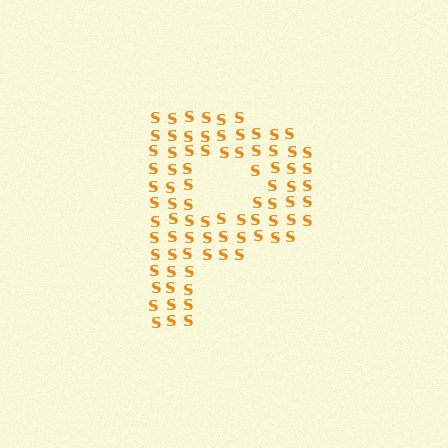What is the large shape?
The large shape is the letter P.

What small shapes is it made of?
It is made of small letter S's.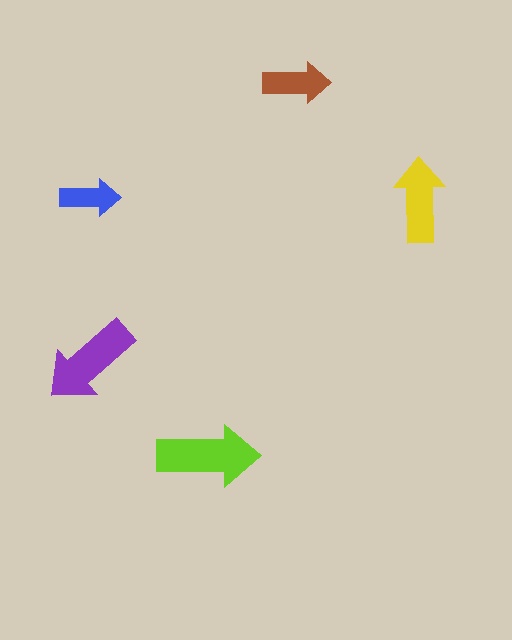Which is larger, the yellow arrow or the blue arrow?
The yellow one.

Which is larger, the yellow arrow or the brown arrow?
The yellow one.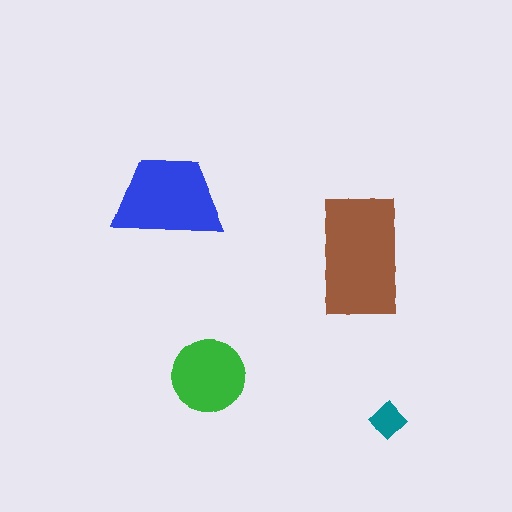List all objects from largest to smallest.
The brown rectangle, the blue trapezoid, the green circle, the teal diamond.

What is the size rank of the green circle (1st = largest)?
3rd.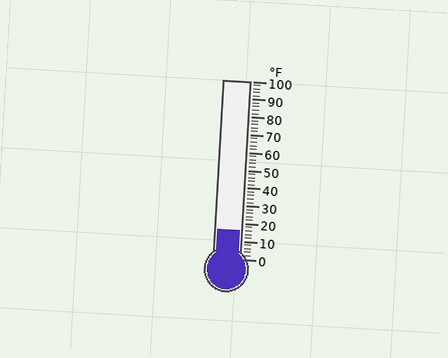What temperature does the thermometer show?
The thermometer shows approximately 16°F.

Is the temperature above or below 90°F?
The temperature is below 90°F.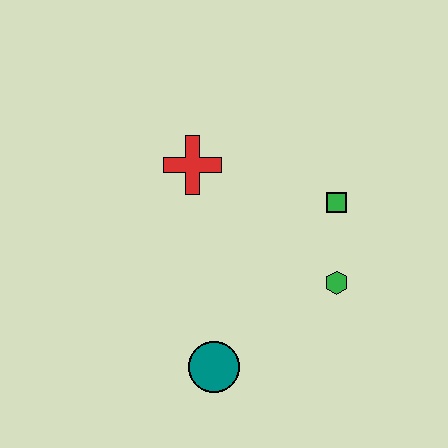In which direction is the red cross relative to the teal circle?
The red cross is above the teal circle.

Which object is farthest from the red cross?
The teal circle is farthest from the red cross.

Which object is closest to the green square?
The green hexagon is closest to the green square.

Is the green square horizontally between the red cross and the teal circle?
No